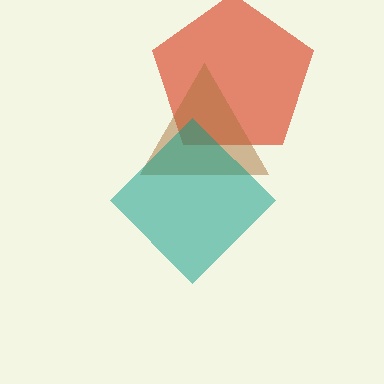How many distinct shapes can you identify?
There are 3 distinct shapes: a red pentagon, a brown triangle, a teal diamond.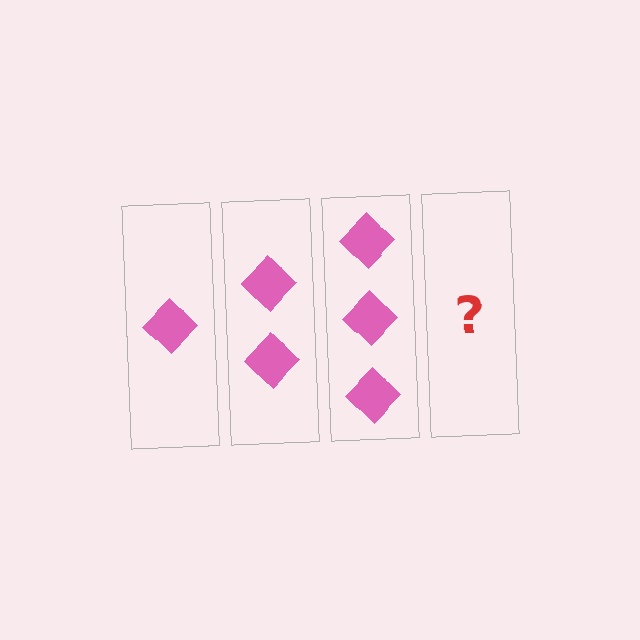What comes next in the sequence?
The next element should be 4 diamonds.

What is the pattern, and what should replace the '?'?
The pattern is that each step adds one more diamond. The '?' should be 4 diamonds.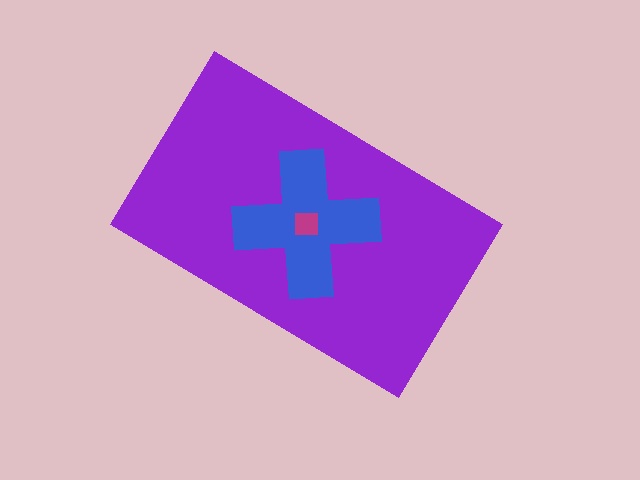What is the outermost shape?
The purple rectangle.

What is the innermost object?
The magenta square.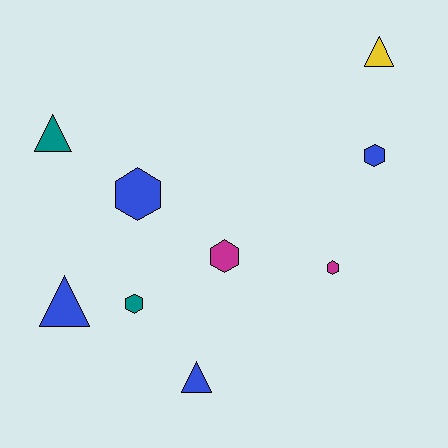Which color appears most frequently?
Blue, with 4 objects.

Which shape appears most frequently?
Hexagon, with 5 objects.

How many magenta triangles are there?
There are no magenta triangles.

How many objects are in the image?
There are 9 objects.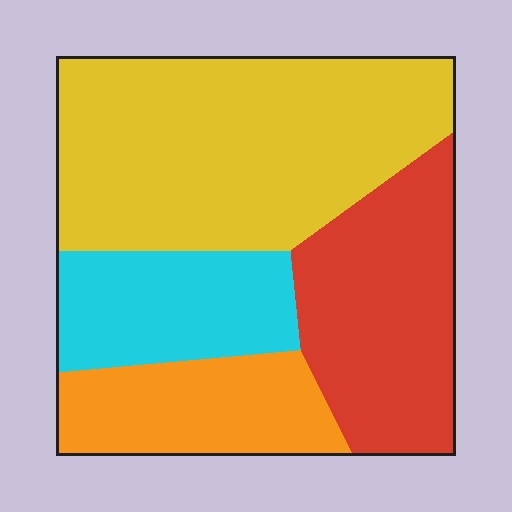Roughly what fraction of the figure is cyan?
Cyan takes up about one sixth (1/6) of the figure.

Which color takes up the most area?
Yellow, at roughly 40%.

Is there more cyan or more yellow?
Yellow.